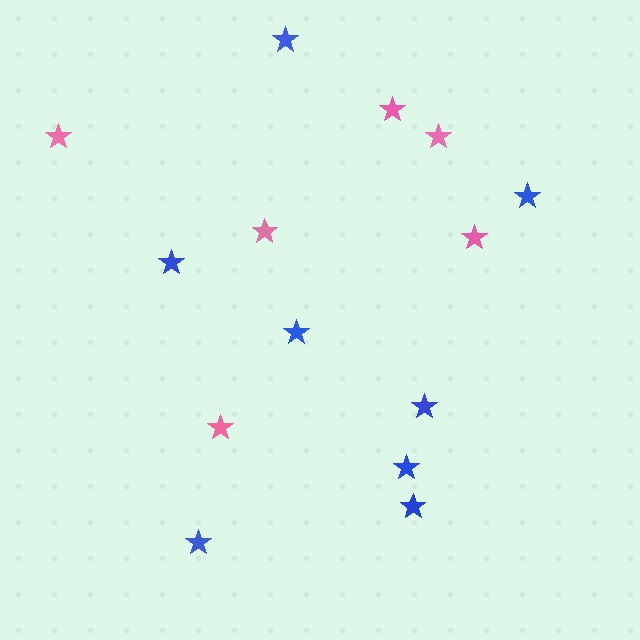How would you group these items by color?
There are 2 groups: one group of blue stars (8) and one group of pink stars (6).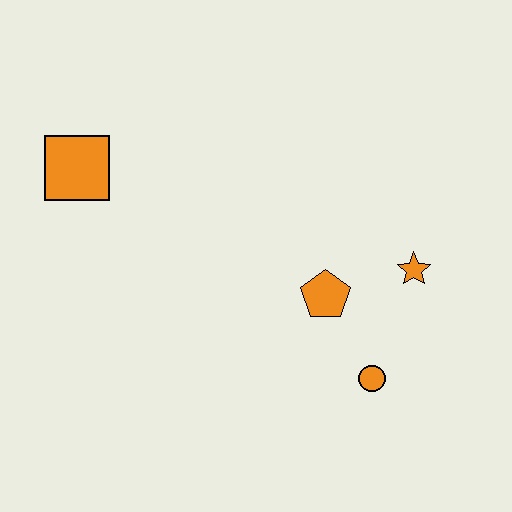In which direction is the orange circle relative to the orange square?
The orange circle is to the right of the orange square.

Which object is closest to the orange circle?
The orange pentagon is closest to the orange circle.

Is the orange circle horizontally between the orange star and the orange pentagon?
Yes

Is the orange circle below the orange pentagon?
Yes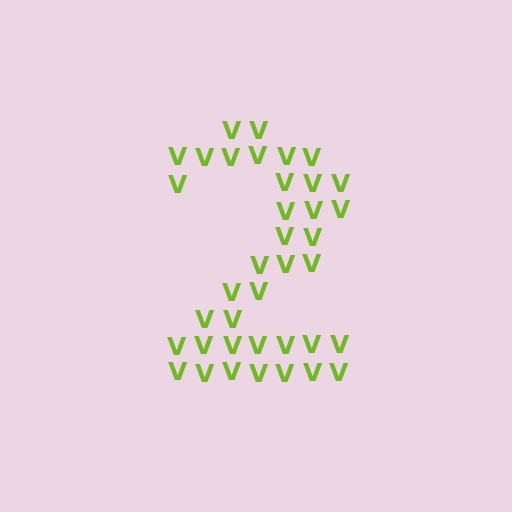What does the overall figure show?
The overall figure shows the digit 2.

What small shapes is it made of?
It is made of small letter V's.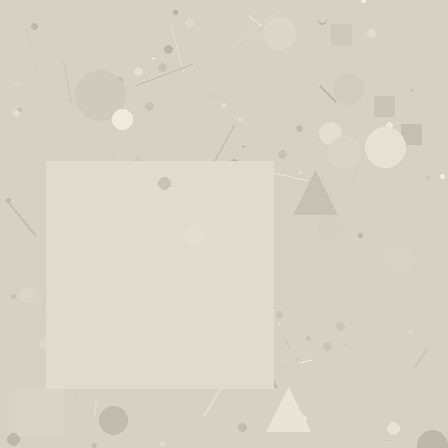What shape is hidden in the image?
A square is hidden in the image.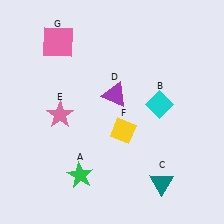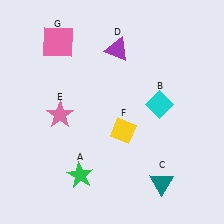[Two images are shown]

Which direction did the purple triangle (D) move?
The purple triangle (D) moved up.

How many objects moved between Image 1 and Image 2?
1 object moved between the two images.